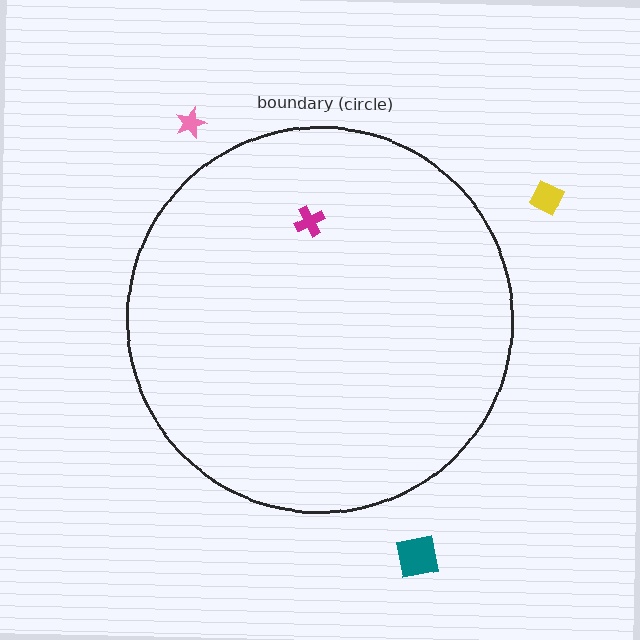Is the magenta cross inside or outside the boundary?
Inside.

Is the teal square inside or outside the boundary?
Outside.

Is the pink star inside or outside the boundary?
Outside.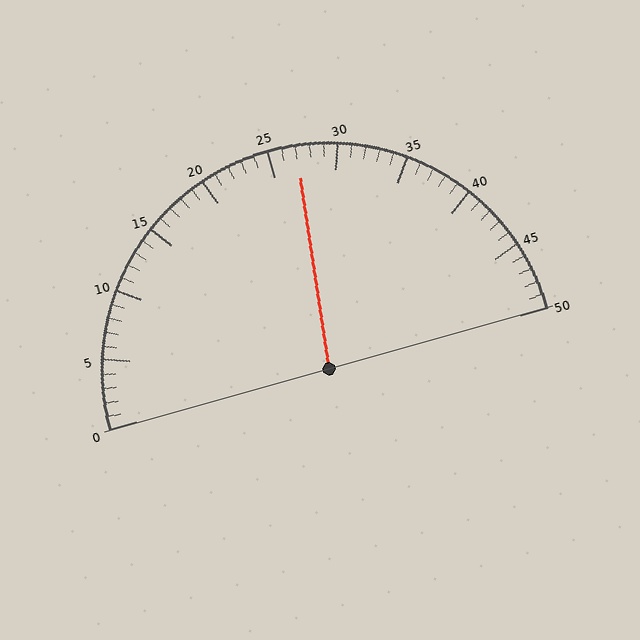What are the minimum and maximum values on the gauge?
The gauge ranges from 0 to 50.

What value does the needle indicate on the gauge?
The needle indicates approximately 27.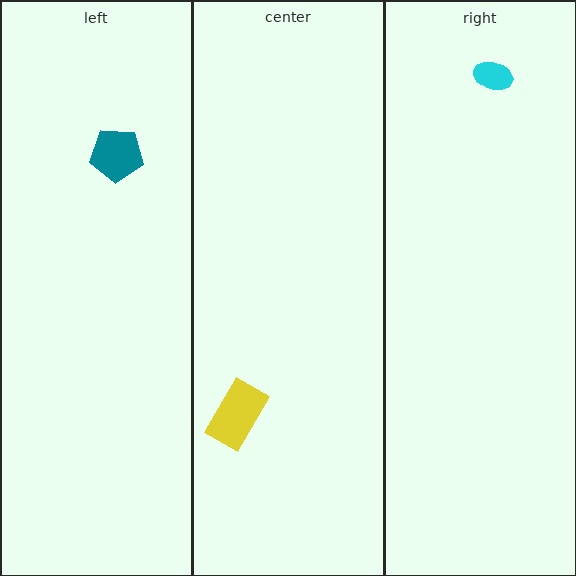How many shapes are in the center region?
1.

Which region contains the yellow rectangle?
The center region.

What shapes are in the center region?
The yellow rectangle.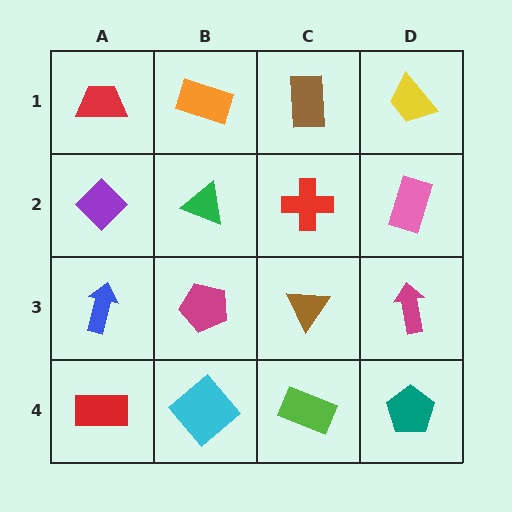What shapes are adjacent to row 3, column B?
A green triangle (row 2, column B), a cyan diamond (row 4, column B), a blue arrow (row 3, column A), a brown triangle (row 3, column C).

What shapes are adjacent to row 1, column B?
A green triangle (row 2, column B), a red trapezoid (row 1, column A), a brown rectangle (row 1, column C).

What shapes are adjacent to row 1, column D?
A pink rectangle (row 2, column D), a brown rectangle (row 1, column C).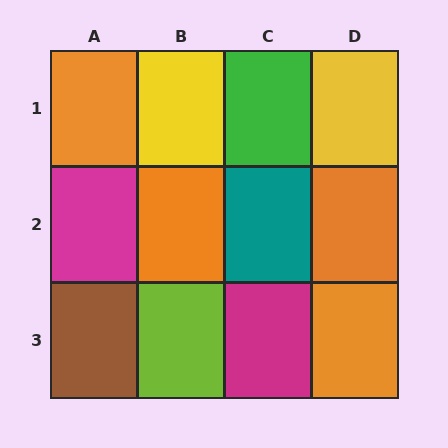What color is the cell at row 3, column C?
Magenta.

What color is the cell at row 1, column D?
Yellow.